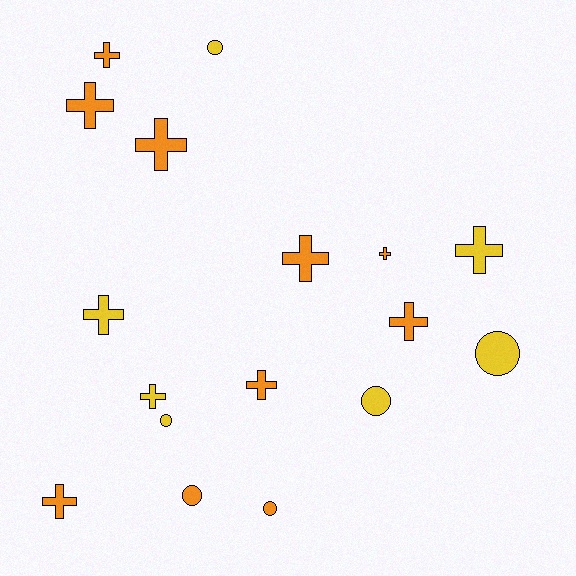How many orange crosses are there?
There are 8 orange crosses.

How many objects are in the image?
There are 17 objects.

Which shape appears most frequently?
Cross, with 11 objects.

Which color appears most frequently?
Orange, with 10 objects.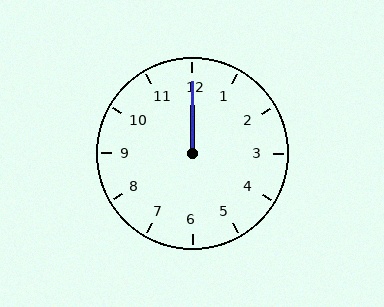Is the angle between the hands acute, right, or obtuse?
It is acute.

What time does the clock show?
12:00.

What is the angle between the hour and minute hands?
Approximately 0 degrees.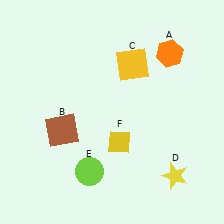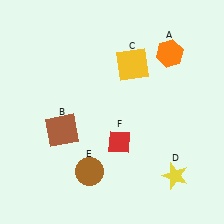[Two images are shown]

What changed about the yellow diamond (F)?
In Image 1, F is yellow. In Image 2, it changed to red.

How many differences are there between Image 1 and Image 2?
There are 2 differences between the two images.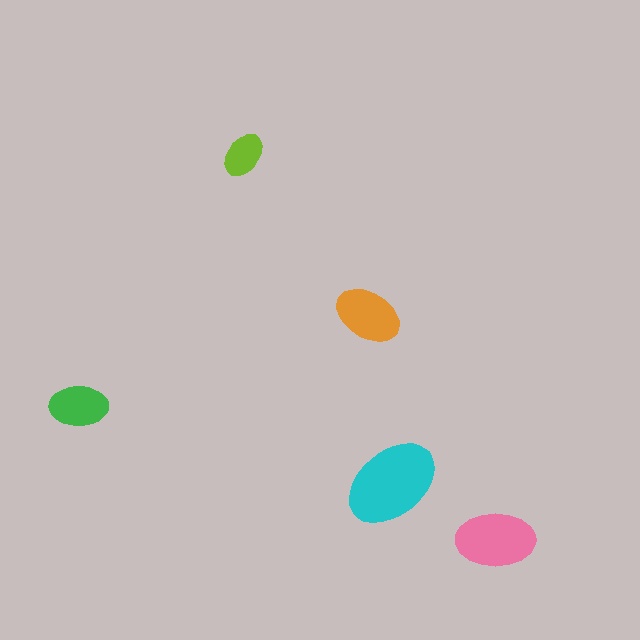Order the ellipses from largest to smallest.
the cyan one, the pink one, the orange one, the green one, the lime one.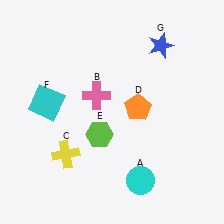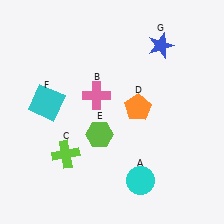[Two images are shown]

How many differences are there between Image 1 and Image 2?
There is 1 difference between the two images.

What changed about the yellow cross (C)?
In Image 1, C is yellow. In Image 2, it changed to lime.